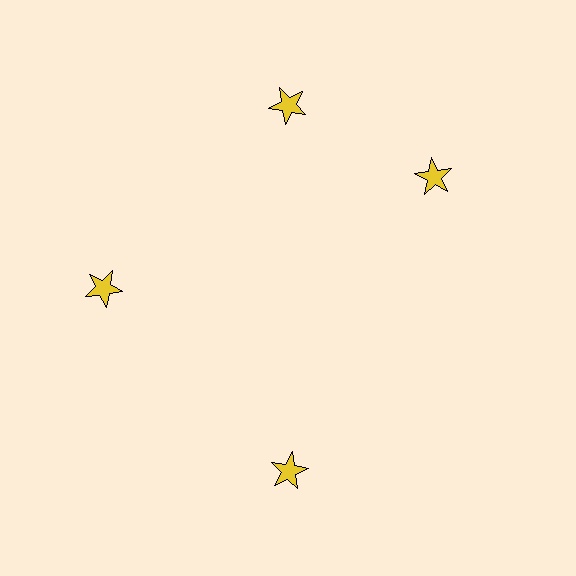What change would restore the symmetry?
The symmetry would be restored by rotating it back into even spacing with its neighbors so that all 4 stars sit at equal angles and equal distance from the center.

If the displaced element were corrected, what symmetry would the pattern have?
It would have 4-fold rotational symmetry — the pattern would map onto itself every 90 degrees.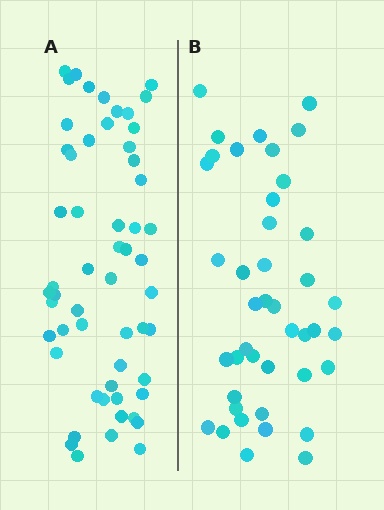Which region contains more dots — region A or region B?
Region A (the left region) has more dots.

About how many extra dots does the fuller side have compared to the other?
Region A has approximately 15 more dots than region B.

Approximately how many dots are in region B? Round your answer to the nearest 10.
About 40 dots. (The exact count is 42, which rounds to 40.)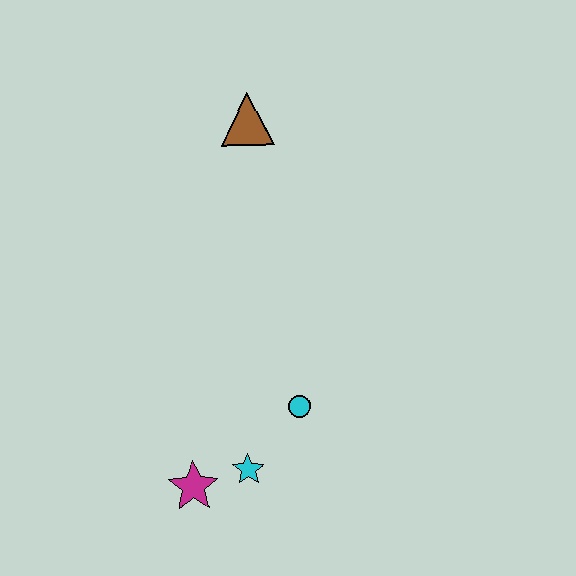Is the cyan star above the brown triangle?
No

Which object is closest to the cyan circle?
The cyan star is closest to the cyan circle.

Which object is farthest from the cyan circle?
The brown triangle is farthest from the cyan circle.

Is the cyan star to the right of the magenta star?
Yes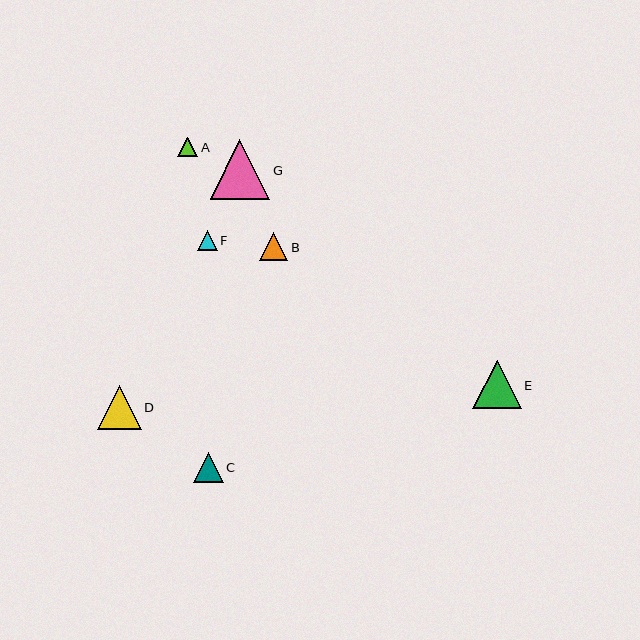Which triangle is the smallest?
Triangle A is the smallest with a size of approximately 20 pixels.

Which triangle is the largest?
Triangle G is the largest with a size of approximately 59 pixels.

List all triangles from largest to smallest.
From largest to smallest: G, E, D, C, B, F, A.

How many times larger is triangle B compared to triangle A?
Triangle B is approximately 1.4 times the size of triangle A.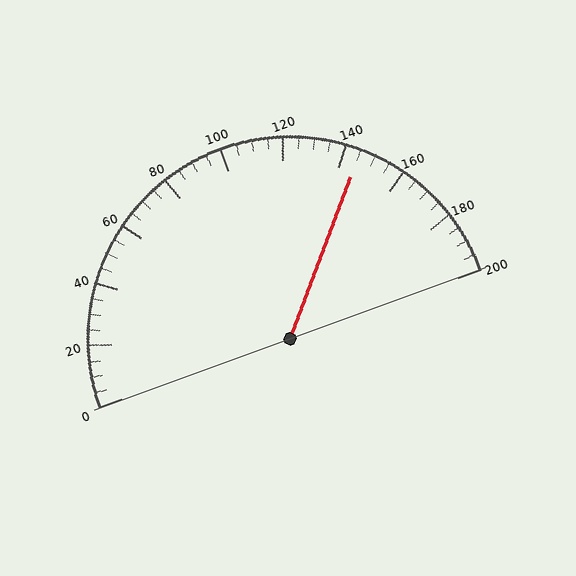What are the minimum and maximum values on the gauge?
The gauge ranges from 0 to 200.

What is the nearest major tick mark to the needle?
The nearest major tick mark is 140.